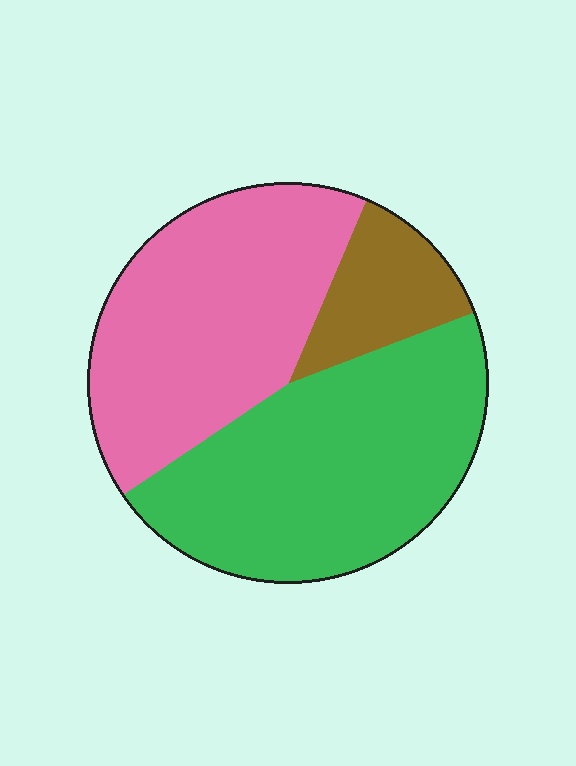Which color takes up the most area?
Green, at roughly 45%.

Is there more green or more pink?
Green.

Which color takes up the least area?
Brown, at roughly 15%.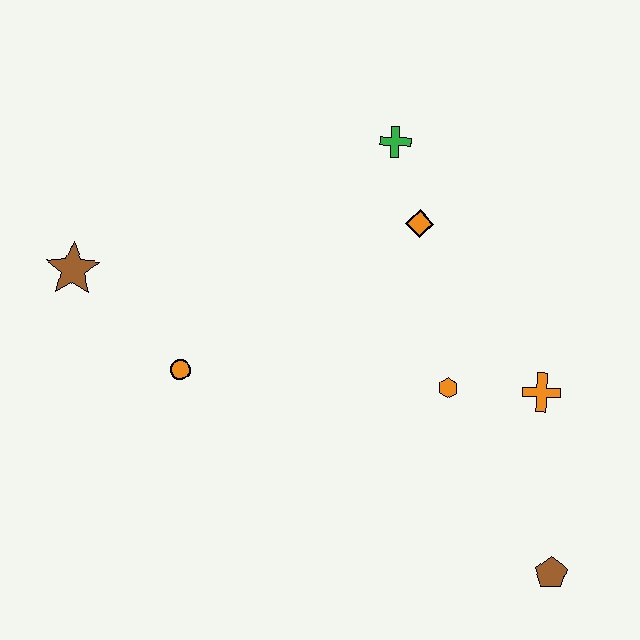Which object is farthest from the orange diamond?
The brown pentagon is farthest from the orange diamond.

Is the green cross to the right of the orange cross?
No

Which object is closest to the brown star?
The orange circle is closest to the brown star.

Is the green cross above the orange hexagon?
Yes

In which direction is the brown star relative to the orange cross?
The brown star is to the left of the orange cross.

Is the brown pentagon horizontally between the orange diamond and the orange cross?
No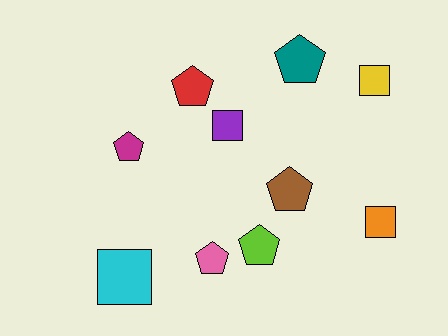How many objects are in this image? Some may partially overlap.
There are 10 objects.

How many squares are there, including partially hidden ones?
There are 4 squares.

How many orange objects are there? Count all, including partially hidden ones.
There is 1 orange object.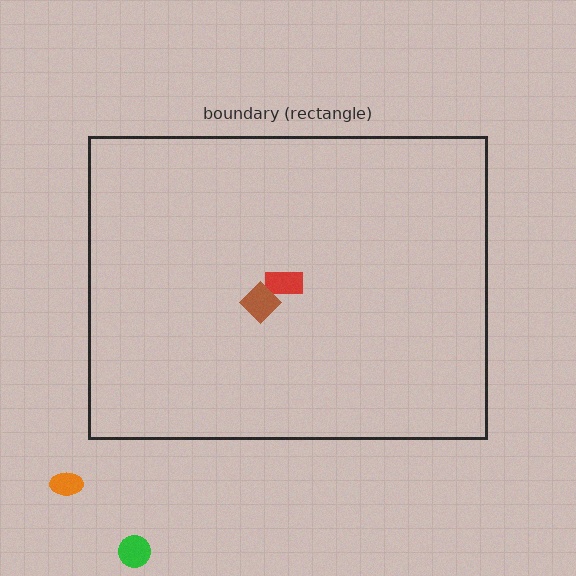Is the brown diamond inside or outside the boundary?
Inside.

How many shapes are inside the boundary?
2 inside, 2 outside.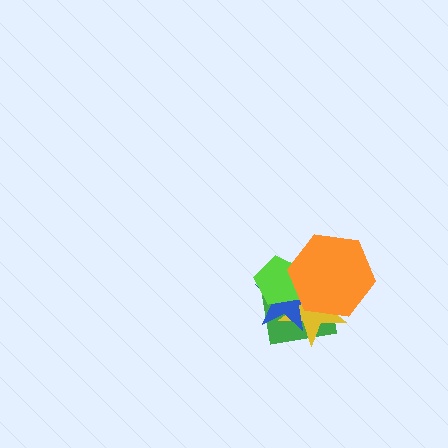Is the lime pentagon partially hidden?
Yes, it is partially covered by another shape.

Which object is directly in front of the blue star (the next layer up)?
The lime pentagon is directly in front of the blue star.